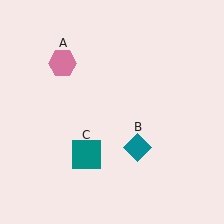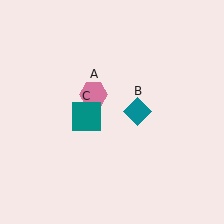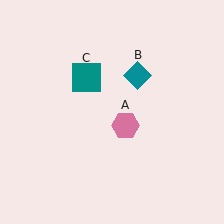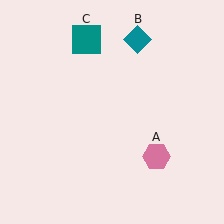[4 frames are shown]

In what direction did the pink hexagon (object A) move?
The pink hexagon (object A) moved down and to the right.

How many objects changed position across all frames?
3 objects changed position: pink hexagon (object A), teal diamond (object B), teal square (object C).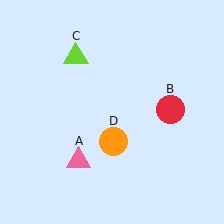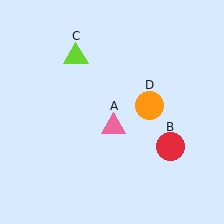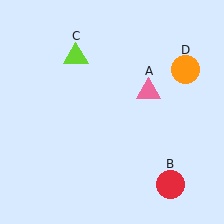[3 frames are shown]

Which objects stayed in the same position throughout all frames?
Lime triangle (object C) remained stationary.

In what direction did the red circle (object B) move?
The red circle (object B) moved down.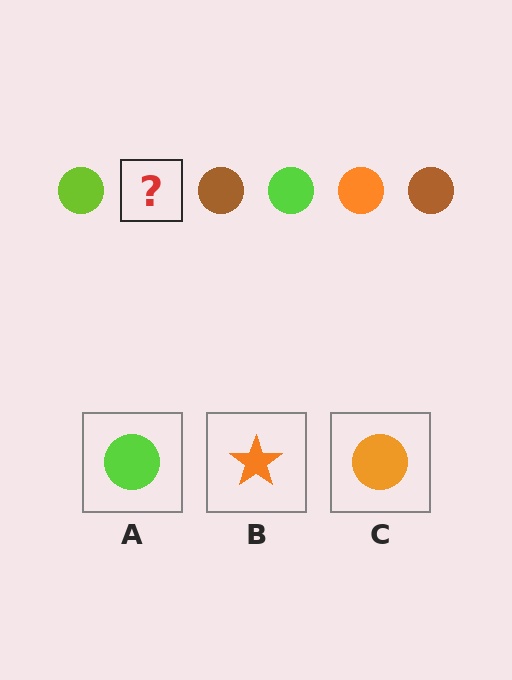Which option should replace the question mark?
Option C.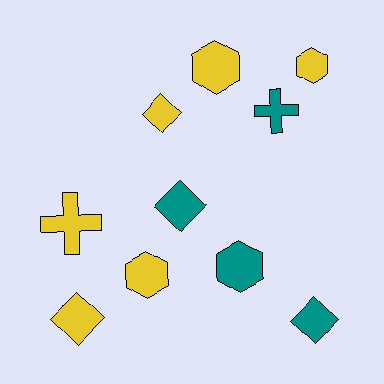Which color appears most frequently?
Yellow, with 6 objects.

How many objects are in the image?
There are 10 objects.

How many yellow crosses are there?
There is 1 yellow cross.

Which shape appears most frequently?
Diamond, with 4 objects.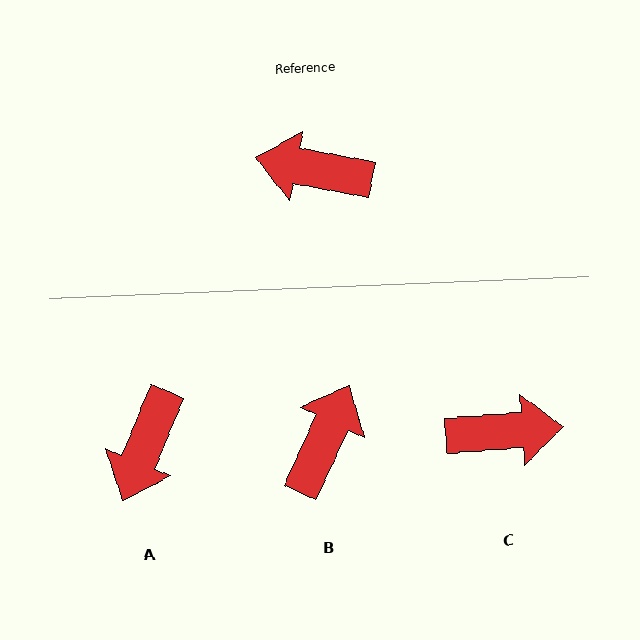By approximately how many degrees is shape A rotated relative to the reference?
Approximately 78 degrees counter-clockwise.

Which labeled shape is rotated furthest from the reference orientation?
C, about 165 degrees away.